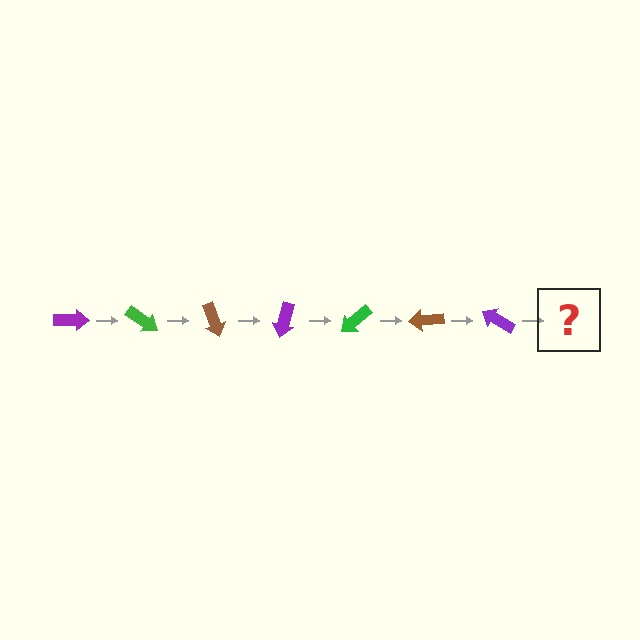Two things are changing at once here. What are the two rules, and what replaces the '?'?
The two rules are that it rotates 35 degrees each step and the color cycles through purple, green, and brown. The '?' should be a green arrow, rotated 245 degrees from the start.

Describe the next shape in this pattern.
It should be a green arrow, rotated 245 degrees from the start.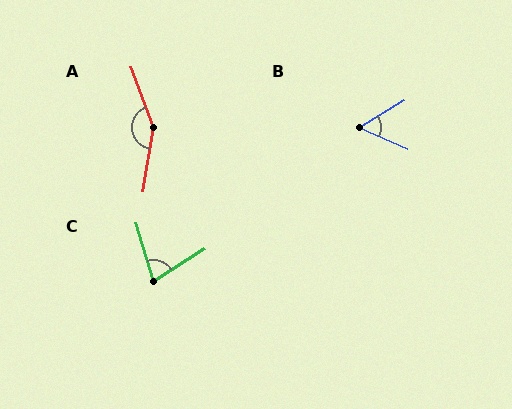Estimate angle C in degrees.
Approximately 74 degrees.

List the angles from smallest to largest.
B (54°), C (74°), A (151°).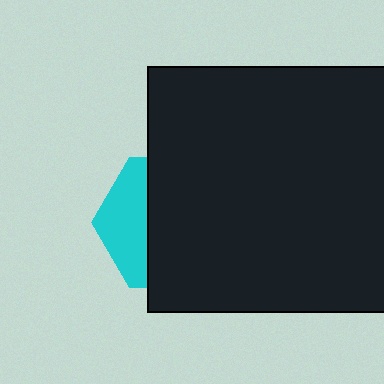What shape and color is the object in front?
The object in front is a black rectangle.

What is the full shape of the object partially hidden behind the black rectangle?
The partially hidden object is a cyan hexagon.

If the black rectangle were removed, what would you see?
You would see the complete cyan hexagon.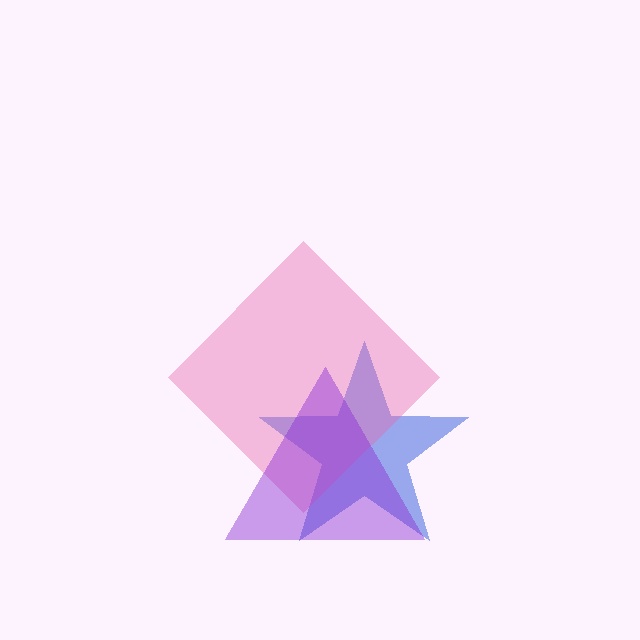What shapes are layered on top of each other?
The layered shapes are: a blue star, a pink diamond, a purple triangle.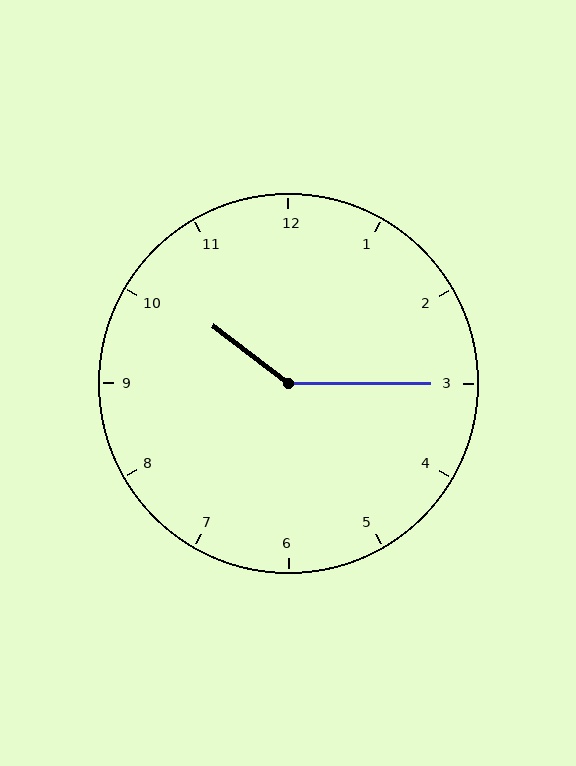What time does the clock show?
10:15.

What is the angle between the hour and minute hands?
Approximately 142 degrees.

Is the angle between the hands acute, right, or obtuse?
It is obtuse.